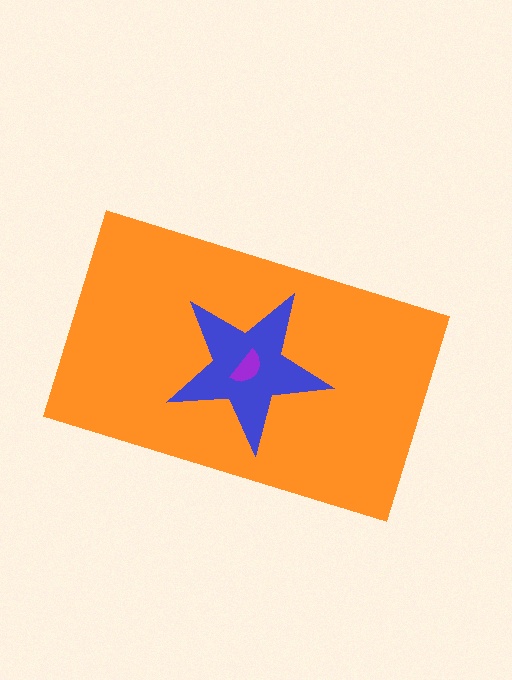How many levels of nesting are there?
3.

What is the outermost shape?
The orange rectangle.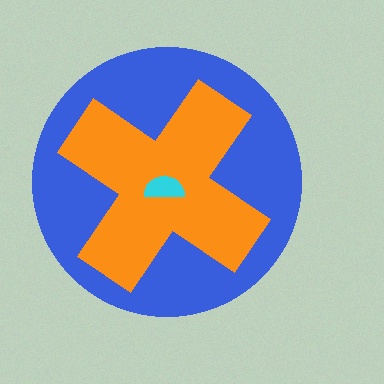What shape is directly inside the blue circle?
The orange cross.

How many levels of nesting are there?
3.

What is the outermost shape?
The blue circle.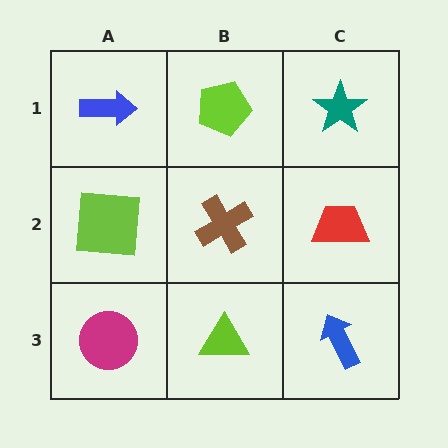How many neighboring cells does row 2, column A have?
3.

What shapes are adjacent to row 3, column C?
A red trapezoid (row 2, column C), a lime triangle (row 3, column B).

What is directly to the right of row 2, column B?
A red trapezoid.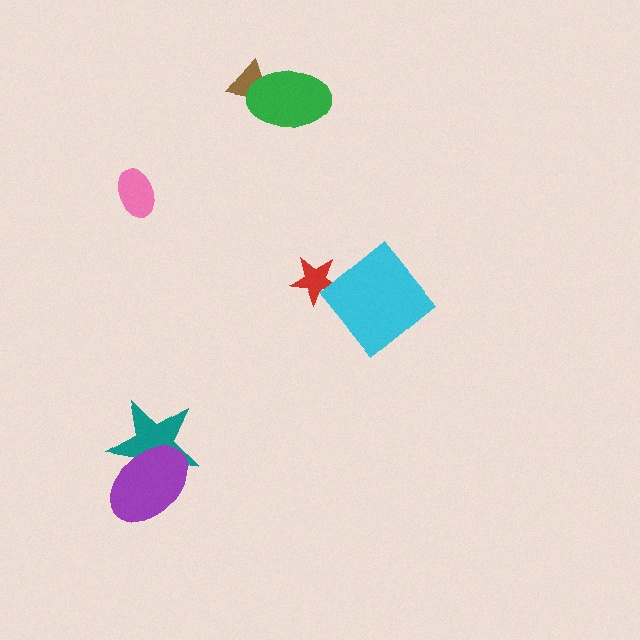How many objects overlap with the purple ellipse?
1 object overlaps with the purple ellipse.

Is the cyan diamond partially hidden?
No, no other shape covers it.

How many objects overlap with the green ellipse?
1 object overlaps with the green ellipse.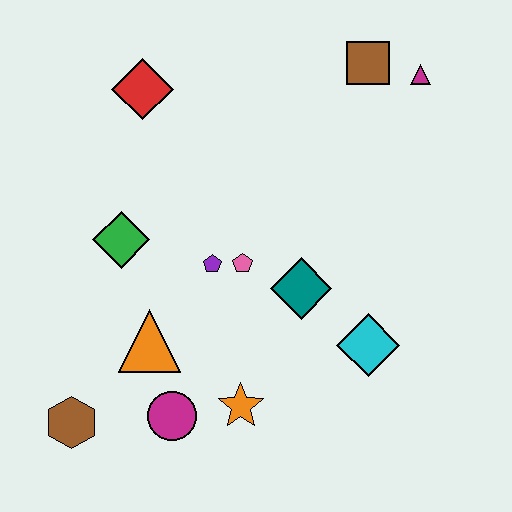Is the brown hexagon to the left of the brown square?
Yes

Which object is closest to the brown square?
The magenta triangle is closest to the brown square.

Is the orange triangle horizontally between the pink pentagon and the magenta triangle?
No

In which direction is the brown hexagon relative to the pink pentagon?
The brown hexagon is to the left of the pink pentagon.